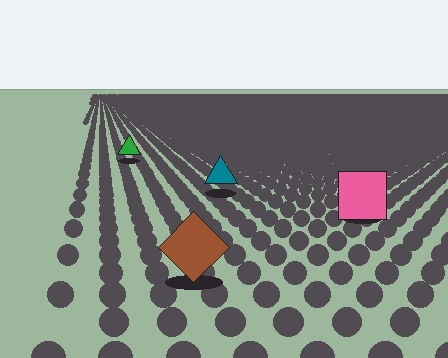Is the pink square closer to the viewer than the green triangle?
Yes. The pink square is closer — you can tell from the texture gradient: the ground texture is coarser near it.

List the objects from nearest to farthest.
From nearest to farthest: the brown diamond, the pink square, the teal triangle, the green triangle.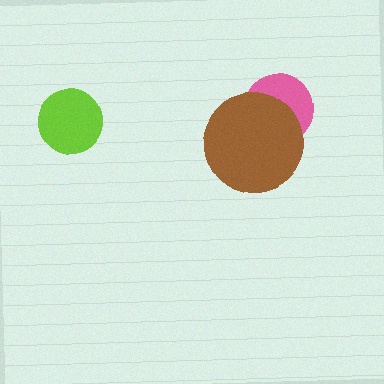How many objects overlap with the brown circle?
1 object overlaps with the brown circle.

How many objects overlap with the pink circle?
1 object overlaps with the pink circle.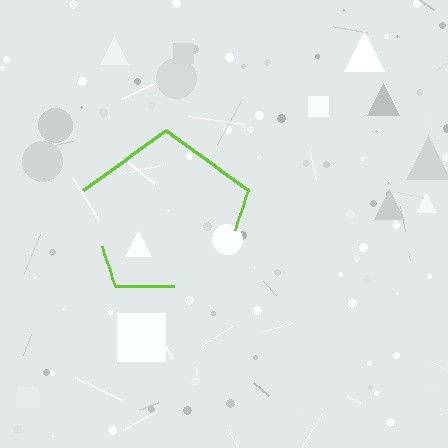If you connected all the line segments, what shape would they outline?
They would outline a pentagon.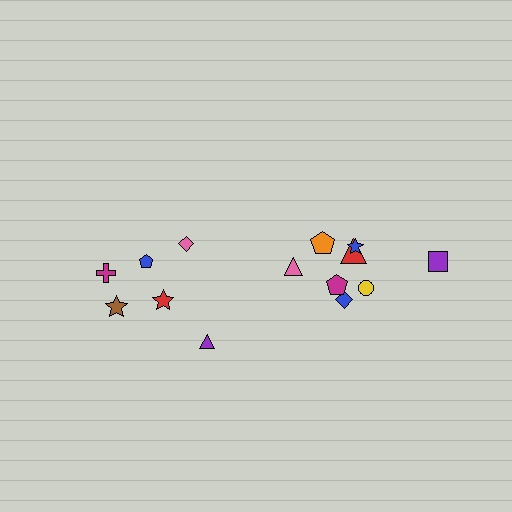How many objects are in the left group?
There are 6 objects.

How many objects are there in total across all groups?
There are 14 objects.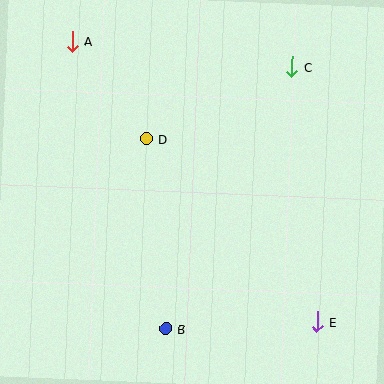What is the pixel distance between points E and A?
The distance between E and A is 372 pixels.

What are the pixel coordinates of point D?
Point D is at (146, 139).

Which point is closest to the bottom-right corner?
Point E is closest to the bottom-right corner.